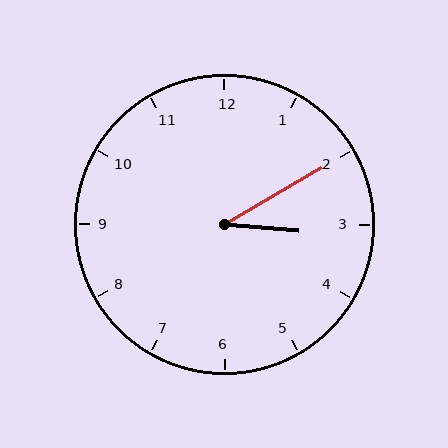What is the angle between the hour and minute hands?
Approximately 35 degrees.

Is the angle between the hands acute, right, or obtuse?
It is acute.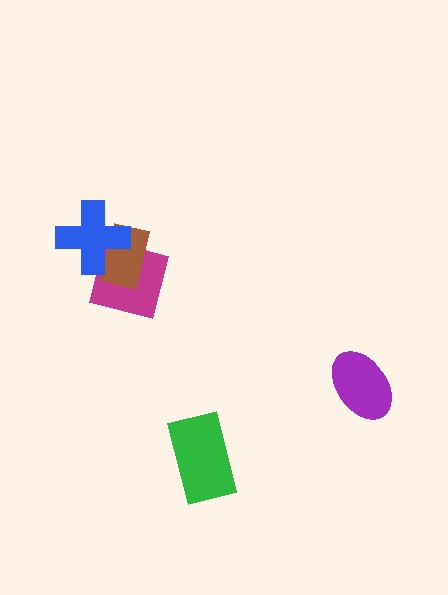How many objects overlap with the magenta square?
2 objects overlap with the magenta square.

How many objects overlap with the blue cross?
2 objects overlap with the blue cross.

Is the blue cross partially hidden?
No, no other shape covers it.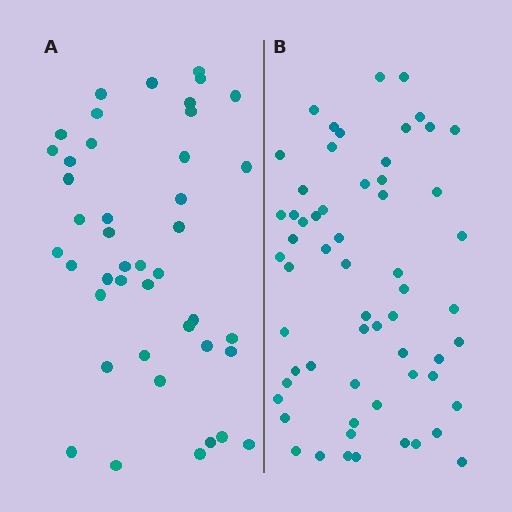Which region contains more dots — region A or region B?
Region B (the right region) has more dots.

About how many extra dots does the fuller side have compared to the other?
Region B has approximately 15 more dots than region A.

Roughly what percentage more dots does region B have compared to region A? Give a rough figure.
About 40% more.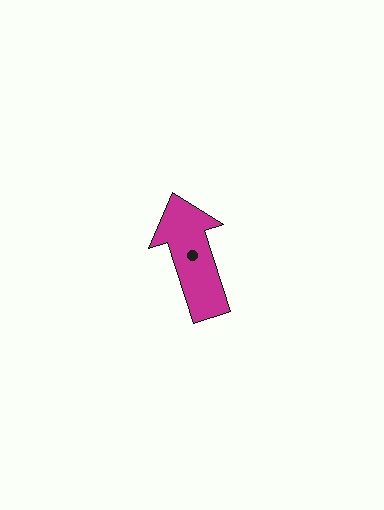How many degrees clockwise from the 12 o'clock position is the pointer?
Approximately 342 degrees.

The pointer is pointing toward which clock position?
Roughly 11 o'clock.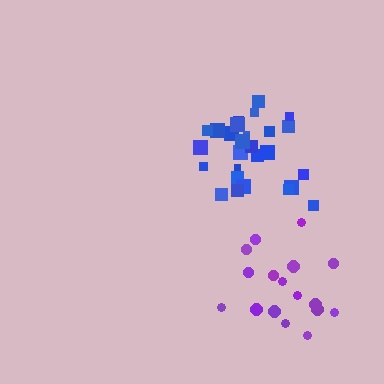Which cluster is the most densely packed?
Blue.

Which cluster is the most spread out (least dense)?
Purple.